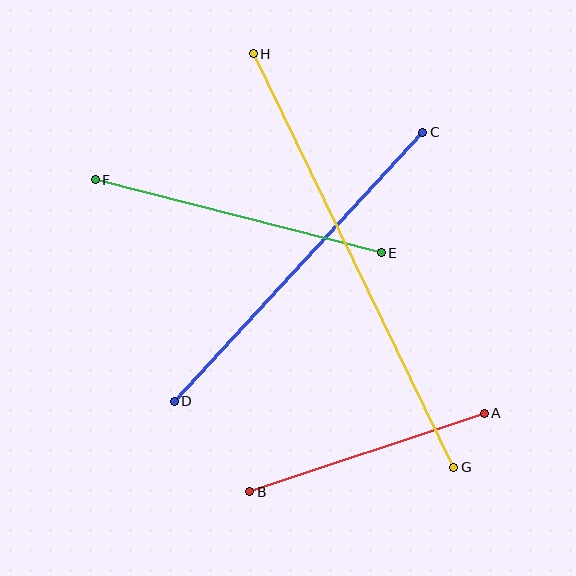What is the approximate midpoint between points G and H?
The midpoint is at approximately (353, 261) pixels.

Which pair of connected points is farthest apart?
Points G and H are farthest apart.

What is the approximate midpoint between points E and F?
The midpoint is at approximately (238, 216) pixels.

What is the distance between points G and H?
The distance is approximately 460 pixels.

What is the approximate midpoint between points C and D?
The midpoint is at approximately (298, 267) pixels.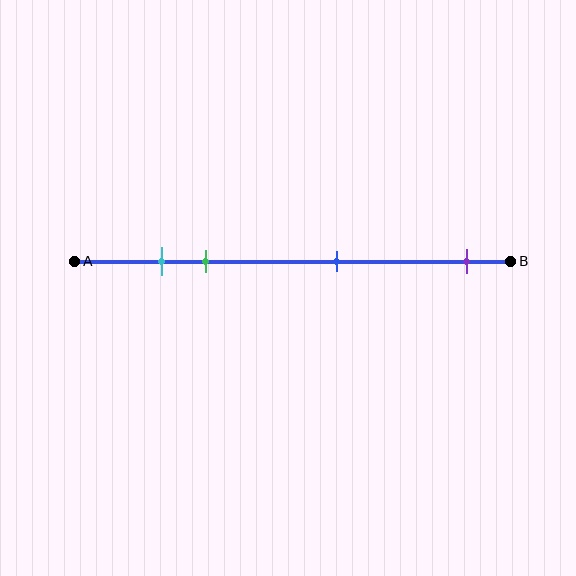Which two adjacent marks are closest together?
The cyan and green marks are the closest adjacent pair.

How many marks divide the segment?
There are 4 marks dividing the segment.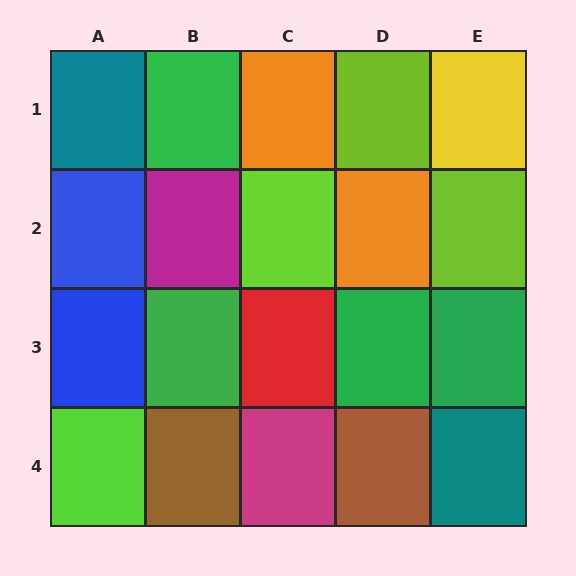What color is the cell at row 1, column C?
Orange.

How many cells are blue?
2 cells are blue.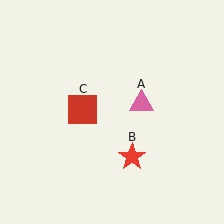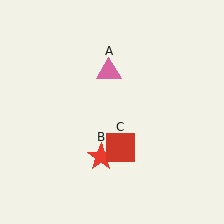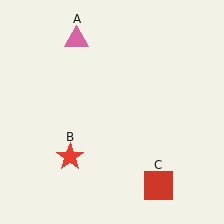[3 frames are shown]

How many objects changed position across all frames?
3 objects changed position: pink triangle (object A), red star (object B), red square (object C).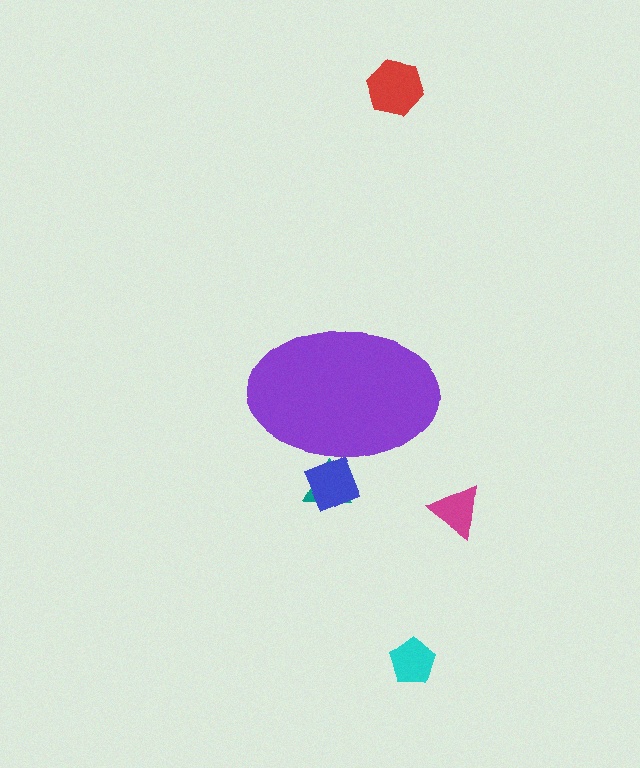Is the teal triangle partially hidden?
Yes, the teal triangle is partially hidden behind the purple ellipse.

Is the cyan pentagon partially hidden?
No, the cyan pentagon is fully visible.